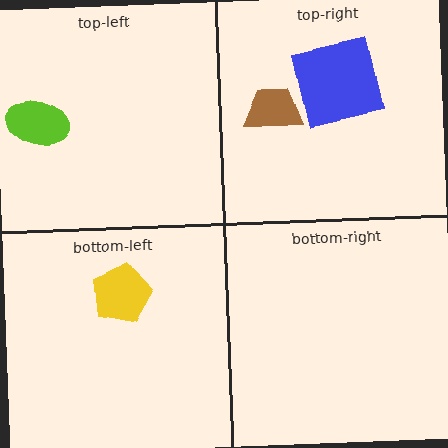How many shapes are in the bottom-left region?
1.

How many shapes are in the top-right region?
2.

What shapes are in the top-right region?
The brown trapezoid, the blue square.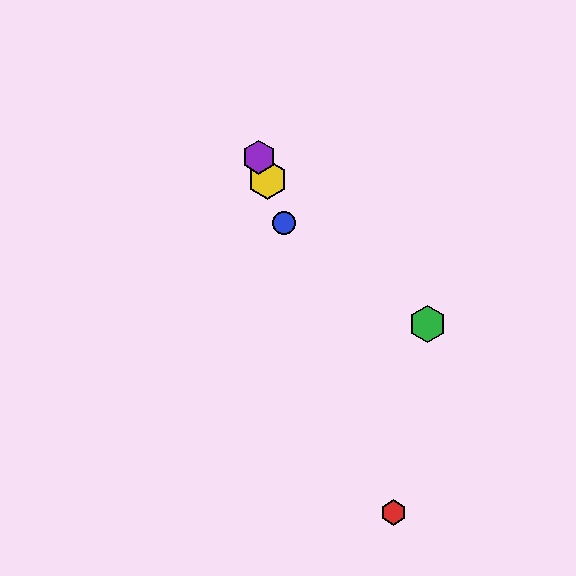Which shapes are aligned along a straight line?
The red hexagon, the blue circle, the yellow hexagon, the purple hexagon are aligned along a straight line.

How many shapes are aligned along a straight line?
4 shapes (the red hexagon, the blue circle, the yellow hexagon, the purple hexagon) are aligned along a straight line.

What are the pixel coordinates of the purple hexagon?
The purple hexagon is at (259, 157).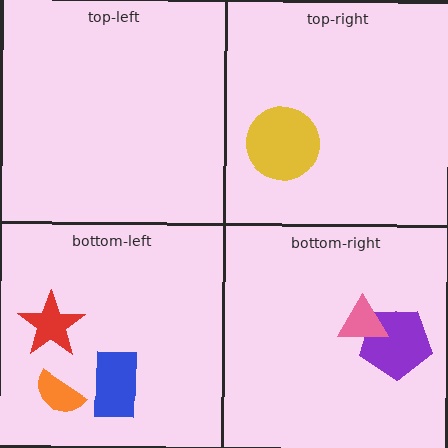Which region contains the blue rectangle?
The bottom-left region.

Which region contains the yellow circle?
The top-right region.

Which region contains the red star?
The bottom-left region.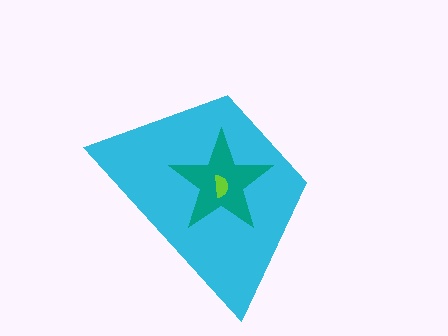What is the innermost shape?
The lime semicircle.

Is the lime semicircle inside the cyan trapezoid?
Yes.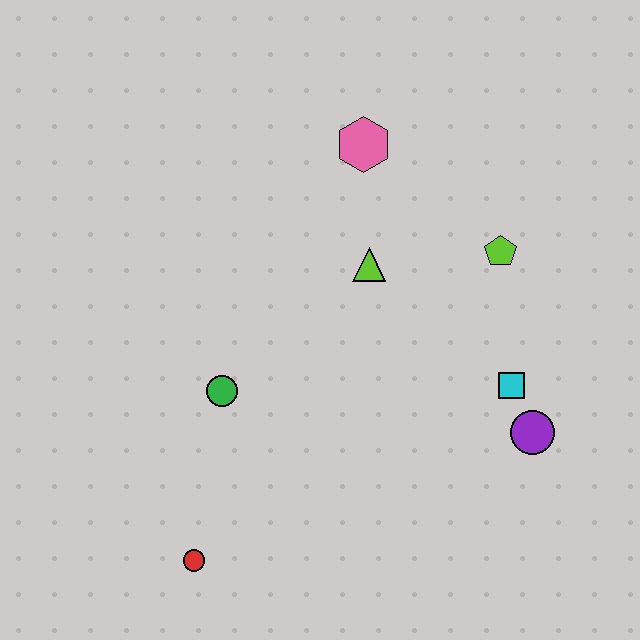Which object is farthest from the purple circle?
The red circle is farthest from the purple circle.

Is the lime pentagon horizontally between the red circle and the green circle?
No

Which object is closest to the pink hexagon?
The lime triangle is closest to the pink hexagon.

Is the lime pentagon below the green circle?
No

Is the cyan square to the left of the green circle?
No